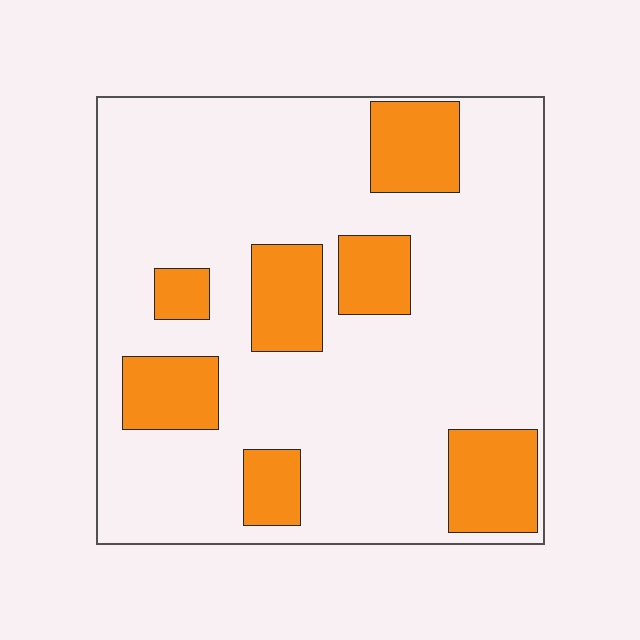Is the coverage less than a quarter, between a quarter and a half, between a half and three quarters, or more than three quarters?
Less than a quarter.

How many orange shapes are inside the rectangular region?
7.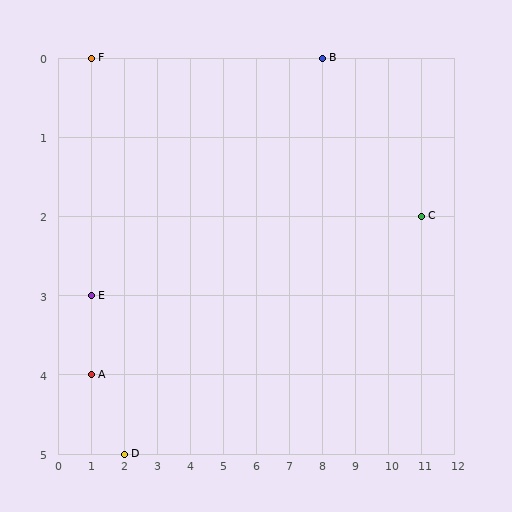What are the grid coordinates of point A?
Point A is at grid coordinates (1, 4).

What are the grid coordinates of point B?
Point B is at grid coordinates (8, 0).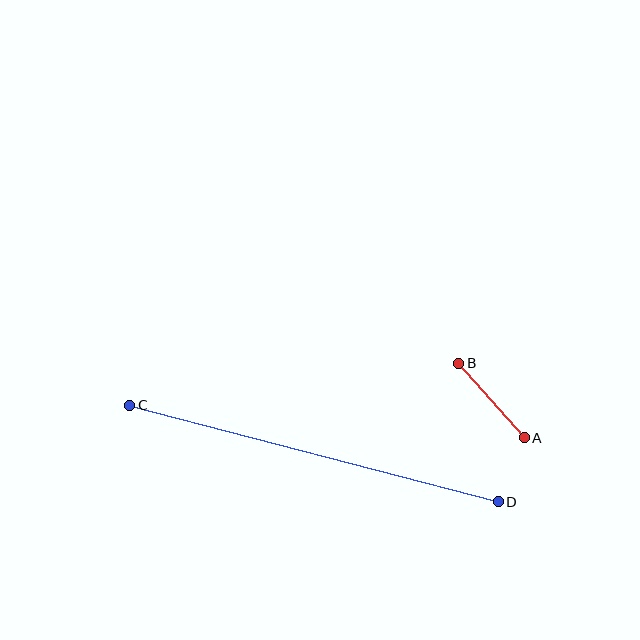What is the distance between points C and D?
The distance is approximately 381 pixels.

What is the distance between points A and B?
The distance is approximately 99 pixels.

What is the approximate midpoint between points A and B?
The midpoint is at approximately (491, 401) pixels.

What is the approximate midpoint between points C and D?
The midpoint is at approximately (314, 454) pixels.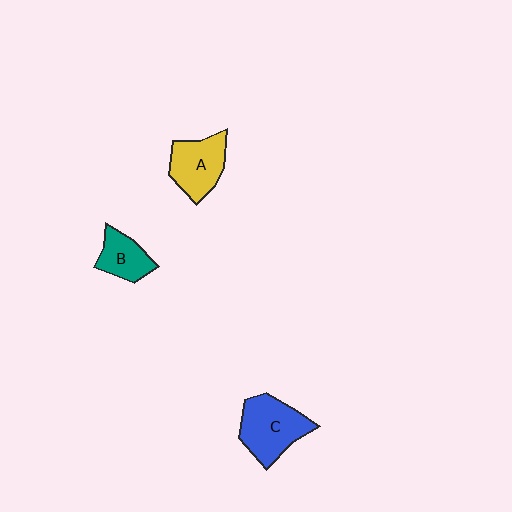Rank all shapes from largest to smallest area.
From largest to smallest: C (blue), A (yellow), B (teal).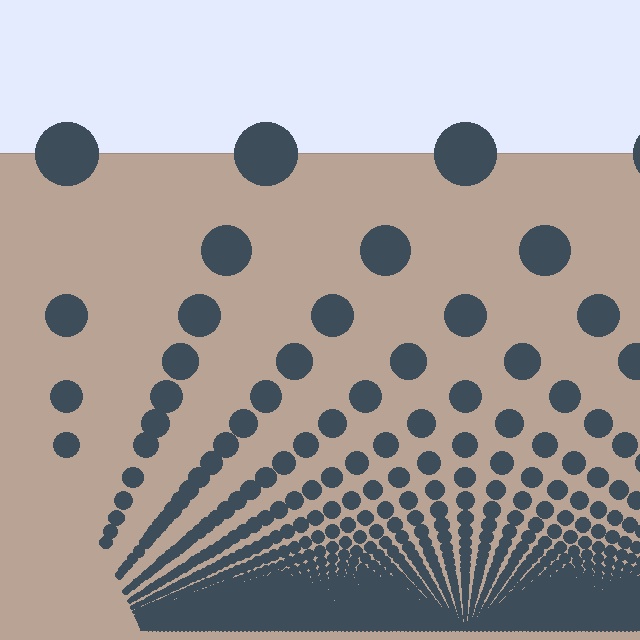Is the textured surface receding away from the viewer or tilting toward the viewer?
The surface appears to tilt toward the viewer. Texture elements get larger and sparser toward the top.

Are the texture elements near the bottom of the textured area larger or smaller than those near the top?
Smaller. The gradient is inverted — elements near the bottom are smaller and denser.